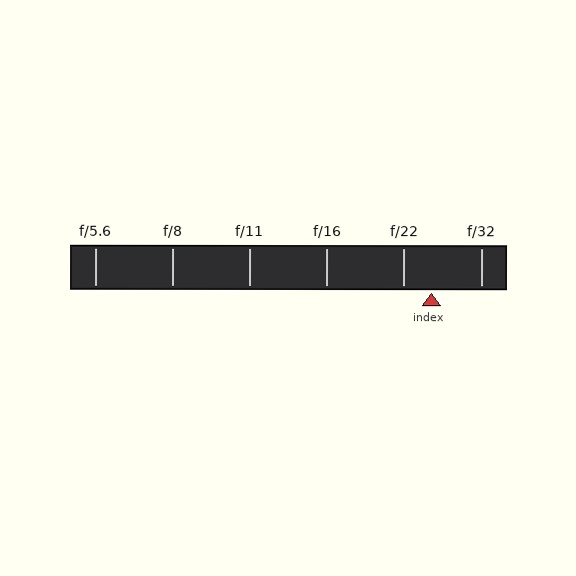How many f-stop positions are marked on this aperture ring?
There are 6 f-stop positions marked.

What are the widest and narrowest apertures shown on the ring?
The widest aperture shown is f/5.6 and the narrowest is f/32.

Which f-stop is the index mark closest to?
The index mark is closest to f/22.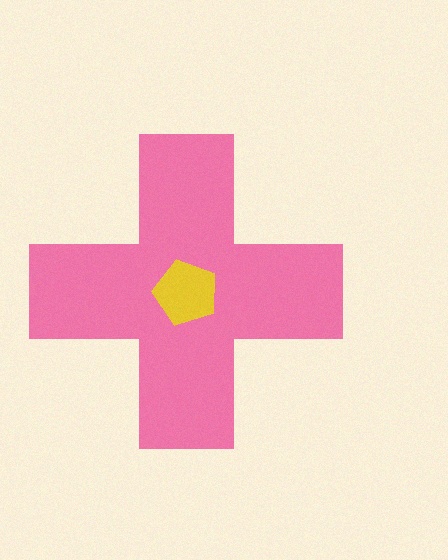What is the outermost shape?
The pink cross.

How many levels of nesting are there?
2.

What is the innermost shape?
The yellow pentagon.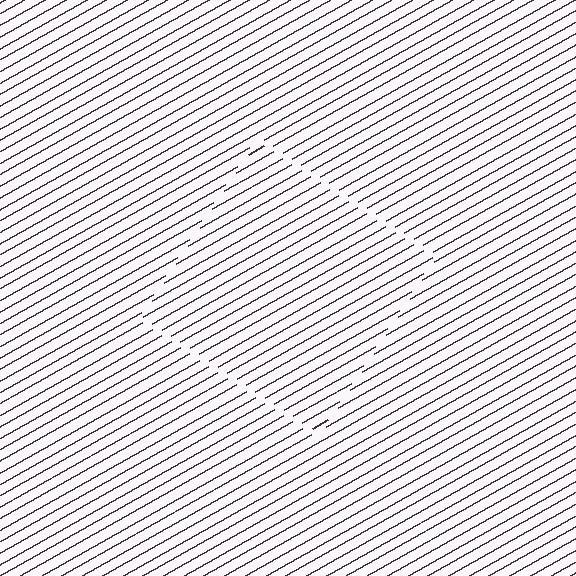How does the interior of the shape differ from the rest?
The interior of the shape contains the same grating, shifted by half a period — the contour is defined by the phase discontinuity where line-ends from the inner and outer gratings abut.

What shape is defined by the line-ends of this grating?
An illusory square. The interior of the shape contains the same grating, shifted by half a period — the contour is defined by the phase discontinuity where line-ends from the inner and outer gratings abut.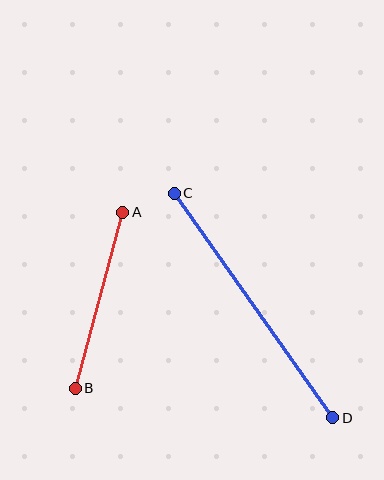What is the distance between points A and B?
The distance is approximately 182 pixels.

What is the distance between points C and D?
The distance is approximately 275 pixels.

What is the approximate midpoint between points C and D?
The midpoint is at approximately (253, 306) pixels.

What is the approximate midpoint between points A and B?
The midpoint is at approximately (99, 300) pixels.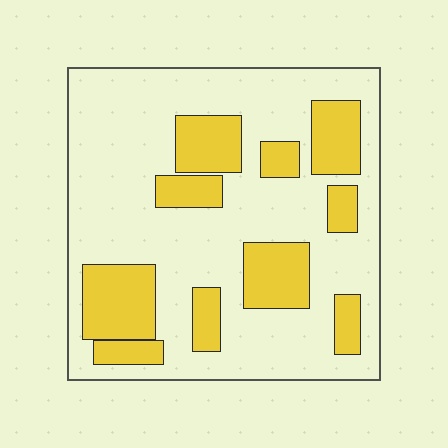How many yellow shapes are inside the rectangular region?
10.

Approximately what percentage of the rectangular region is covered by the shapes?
Approximately 30%.